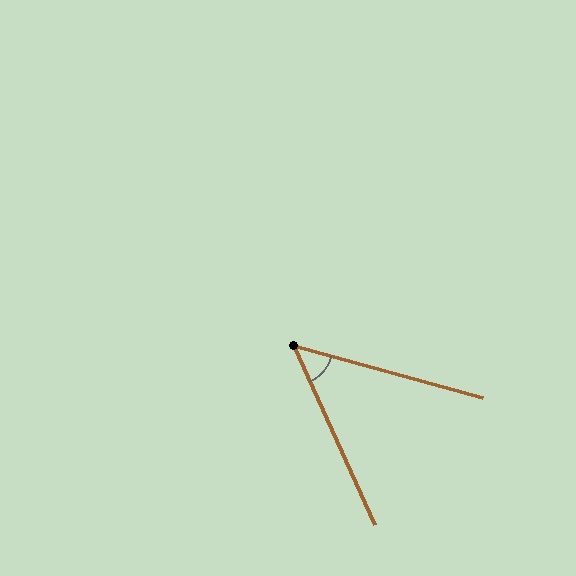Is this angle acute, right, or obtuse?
It is acute.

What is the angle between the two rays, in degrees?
Approximately 50 degrees.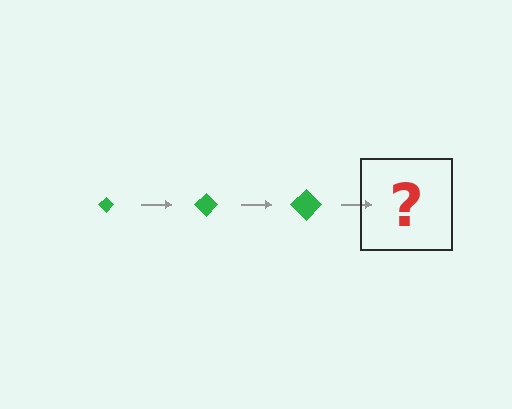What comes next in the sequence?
The next element should be a green diamond, larger than the previous one.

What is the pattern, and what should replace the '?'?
The pattern is that the diamond gets progressively larger each step. The '?' should be a green diamond, larger than the previous one.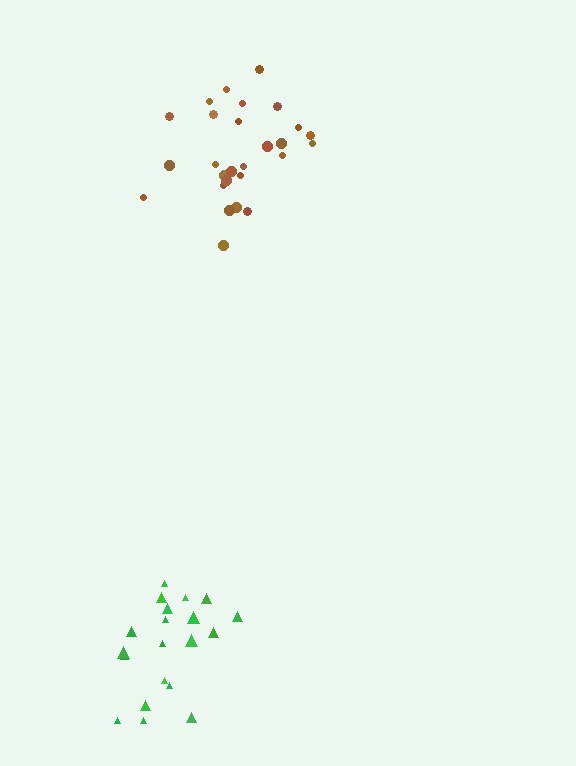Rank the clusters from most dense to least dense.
brown, green.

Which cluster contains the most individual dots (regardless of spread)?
Brown (27).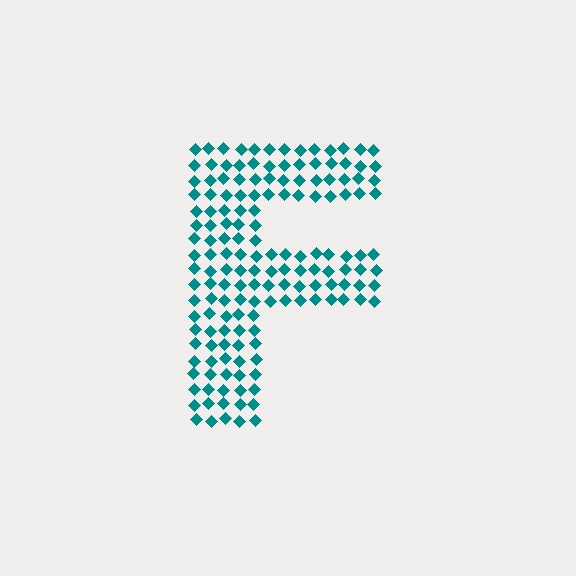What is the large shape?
The large shape is the letter F.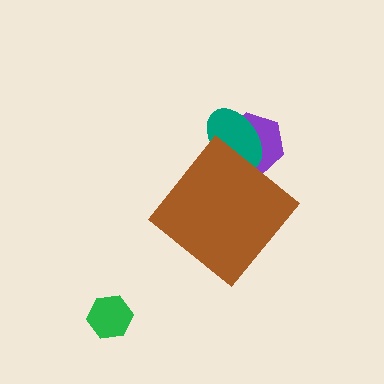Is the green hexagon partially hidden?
No, the green hexagon is fully visible.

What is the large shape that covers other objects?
A brown diamond.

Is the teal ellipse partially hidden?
Yes, the teal ellipse is partially hidden behind the brown diamond.